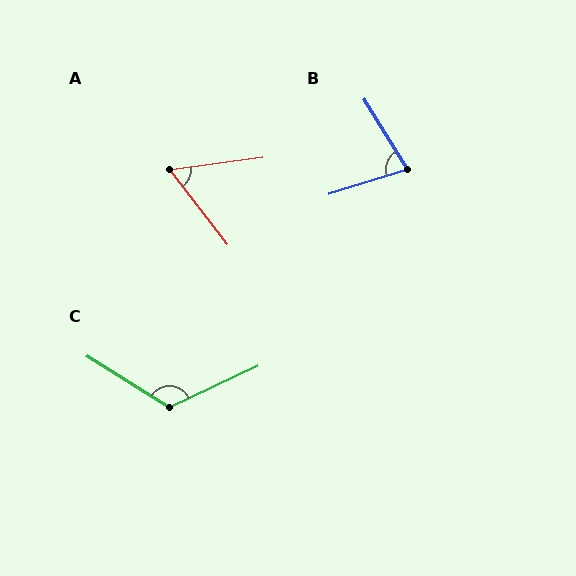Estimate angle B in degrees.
Approximately 76 degrees.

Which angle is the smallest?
A, at approximately 60 degrees.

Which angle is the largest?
C, at approximately 123 degrees.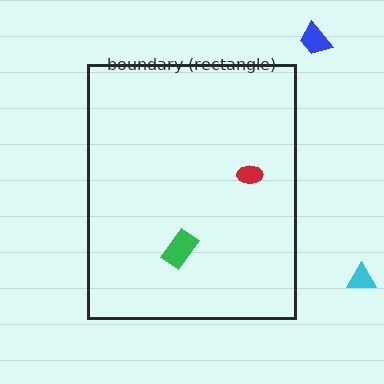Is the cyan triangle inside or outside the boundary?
Outside.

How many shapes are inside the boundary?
2 inside, 2 outside.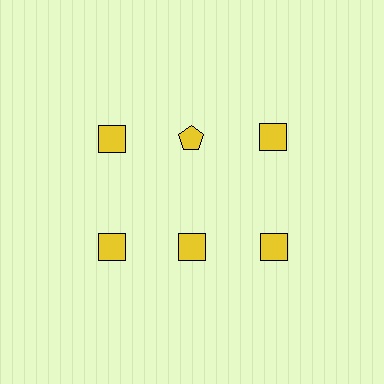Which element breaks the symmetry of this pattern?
The yellow pentagon in the top row, second from left column breaks the symmetry. All other shapes are yellow squares.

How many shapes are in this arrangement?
There are 6 shapes arranged in a grid pattern.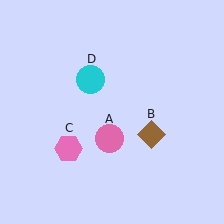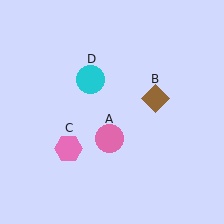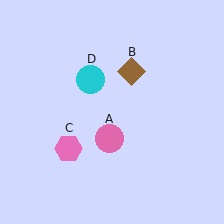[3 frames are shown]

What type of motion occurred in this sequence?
The brown diamond (object B) rotated counterclockwise around the center of the scene.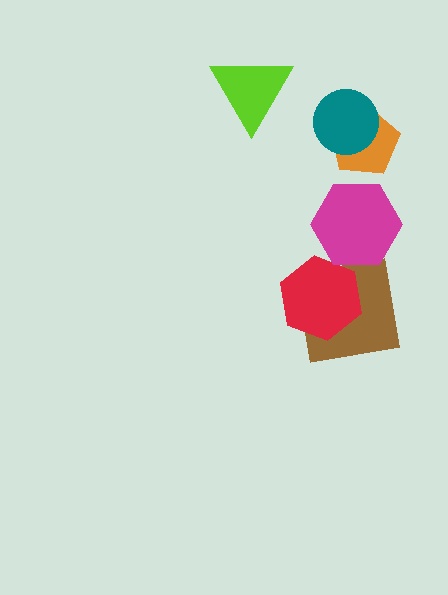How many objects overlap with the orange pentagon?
1 object overlaps with the orange pentagon.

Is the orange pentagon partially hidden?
Yes, it is partially covered by another shape.